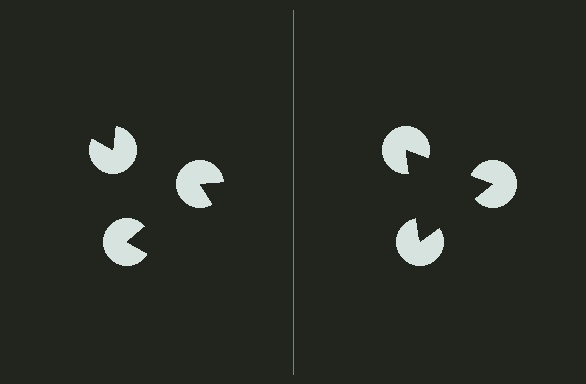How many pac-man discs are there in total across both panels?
6 — 3 on each side.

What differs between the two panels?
The pac-man discs are positioned identically on both sides; only the wedge orientations differ. On the right they align to a triangle; on the left they are misaligned.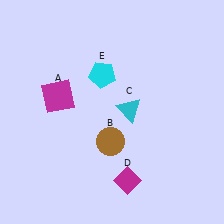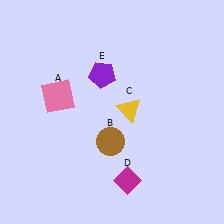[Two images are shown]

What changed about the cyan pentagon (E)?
In Image 1, E is cyan. In Image 2, it changed to purple.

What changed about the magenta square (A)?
In Image 1, A is magenta. In Image 2, it changed to pink.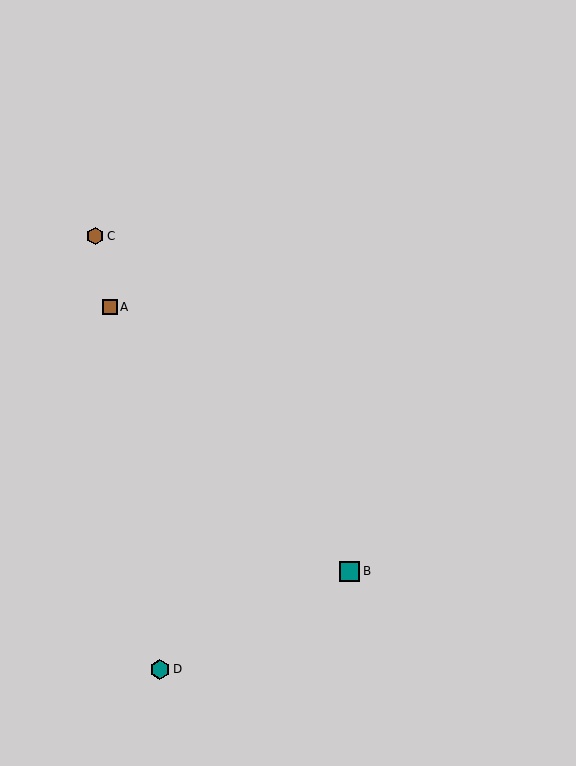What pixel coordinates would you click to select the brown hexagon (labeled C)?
Click at (95, 236) to select the brown hexagon C.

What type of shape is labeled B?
Shape B is a teal square.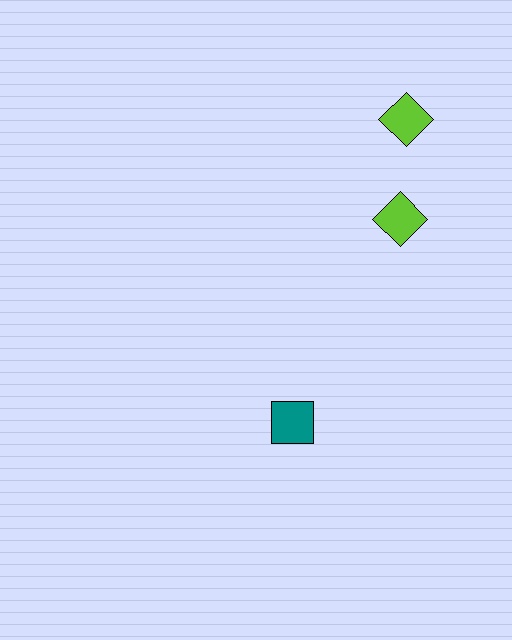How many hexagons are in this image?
There are no hexagons.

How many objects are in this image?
There are 3 objects.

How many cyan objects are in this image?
There are no cyan objects.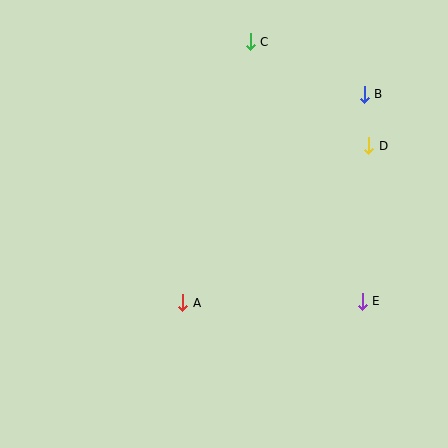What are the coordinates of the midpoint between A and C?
The midpoint between A and C is at (216, 172).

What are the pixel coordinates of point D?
Point D is at (369, 146).